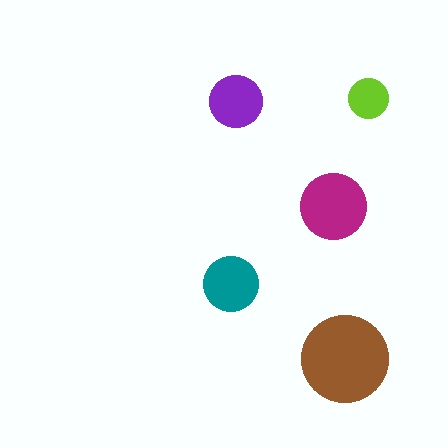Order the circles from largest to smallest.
the brown one, the magenta one, the teal one, the purple one, the lime one.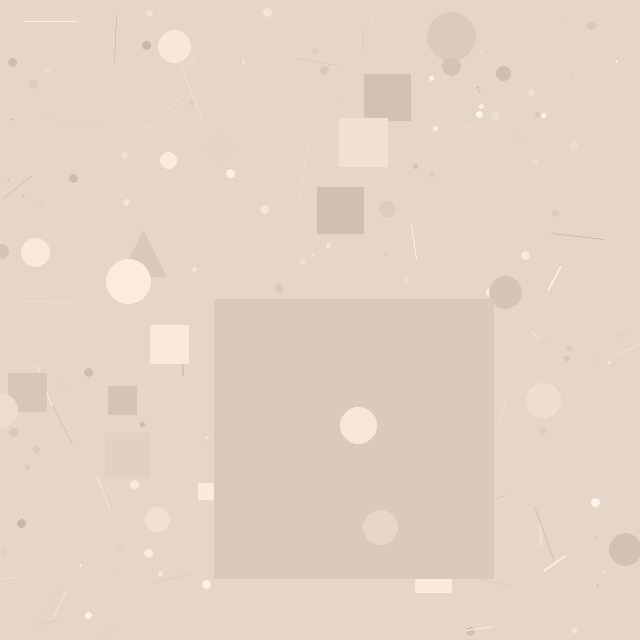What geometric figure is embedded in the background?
A square is embedded in the background.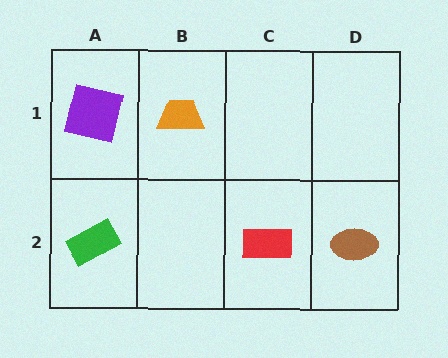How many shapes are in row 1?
2 shapes.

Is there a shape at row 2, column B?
No, that cell is empty.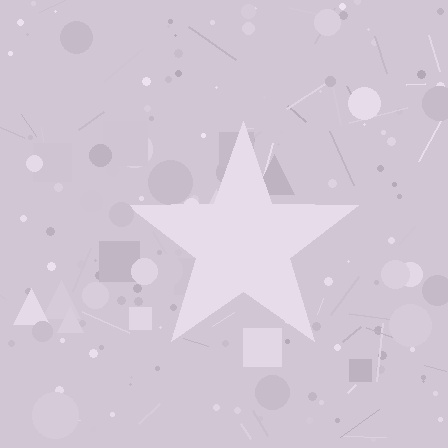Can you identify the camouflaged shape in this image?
The camouflaged shape is a star.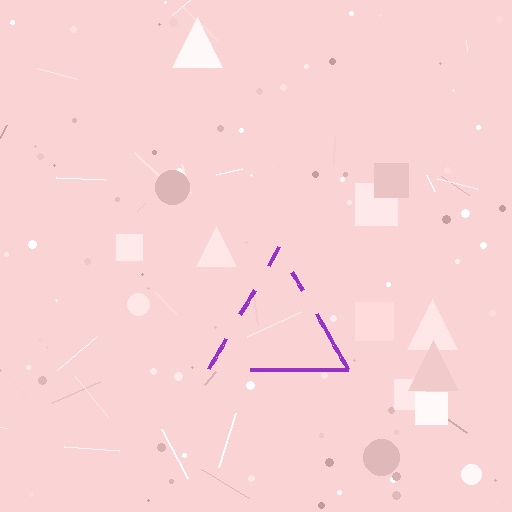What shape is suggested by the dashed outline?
The dashed outline suggests a triangle.